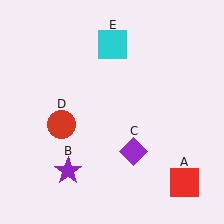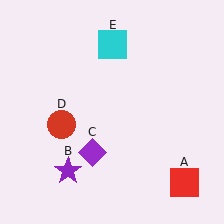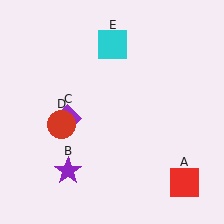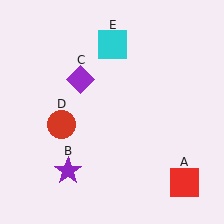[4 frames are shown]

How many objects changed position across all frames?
1 object changed position: purple diamond (object C).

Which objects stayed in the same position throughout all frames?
Red square (object A) and purple star (object B) and red circle (object D) and cyan square (object E) remained stationary.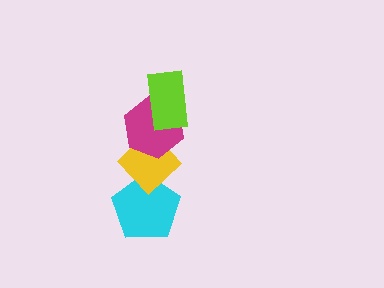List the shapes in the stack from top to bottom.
From top to bottom: the lime rectangle, the magenta hexagon, the yellow diamond, the cyan pentagon.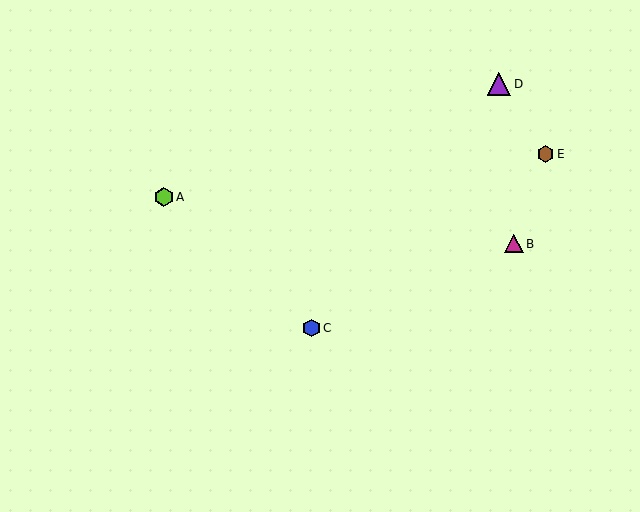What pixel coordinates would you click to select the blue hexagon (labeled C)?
Click at (311, 328) to select the blue hexagon C.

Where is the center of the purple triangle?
The center of the purple triangle is at (499, 84).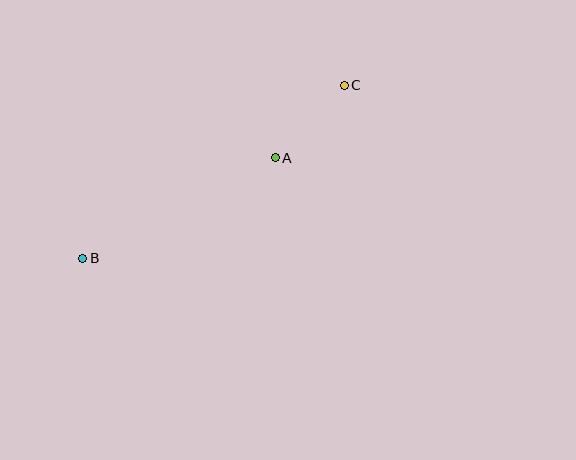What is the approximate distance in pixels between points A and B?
The distance between A and B is approximately 217 pixels.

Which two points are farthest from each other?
Points B and C are farthest from each other.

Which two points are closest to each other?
Points A and C are closest to each other.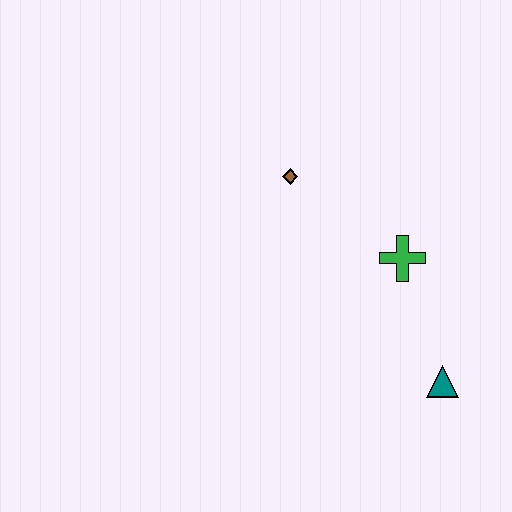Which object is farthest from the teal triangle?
The brown diamond is farthest from the teal triangle.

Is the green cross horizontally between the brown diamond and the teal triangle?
Yes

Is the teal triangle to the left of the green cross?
No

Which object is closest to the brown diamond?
The green cross is closest to the brown diamond.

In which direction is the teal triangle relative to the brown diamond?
The teal triangle is below the brown diamond.